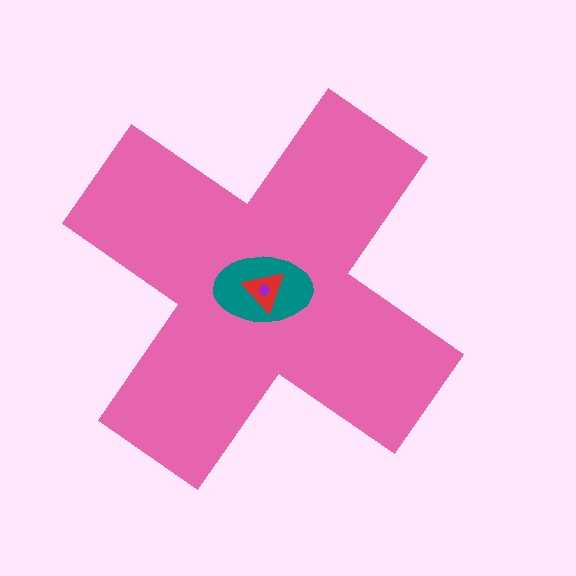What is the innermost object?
The purple diamond.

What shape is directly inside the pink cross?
The teal ellipse.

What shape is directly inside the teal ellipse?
The red triangle.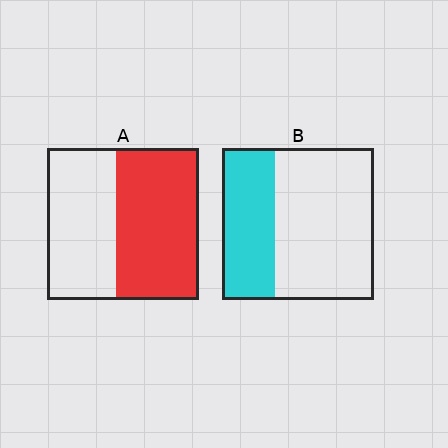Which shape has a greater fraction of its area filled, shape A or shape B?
Shape A.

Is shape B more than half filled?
No.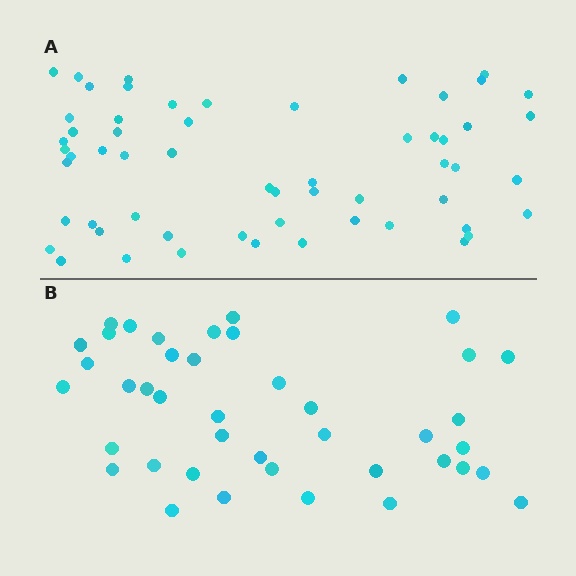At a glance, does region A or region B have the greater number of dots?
Region A (the top region) has more dots.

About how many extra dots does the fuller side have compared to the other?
Region A has approximately 15 more dots than region B.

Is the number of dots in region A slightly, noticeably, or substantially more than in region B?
Region A has noticeably more, but not dramatically so. The ratio is roughly 1.4 to 1.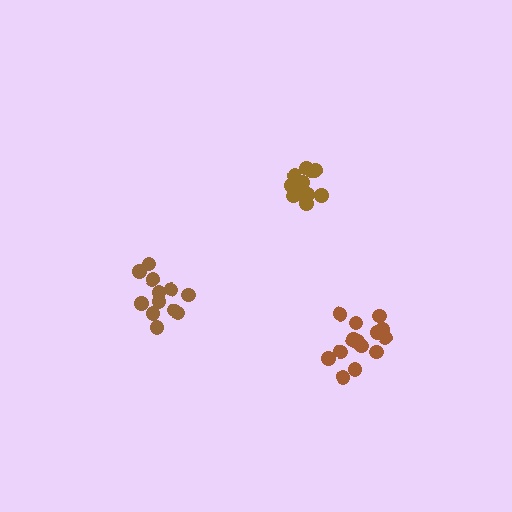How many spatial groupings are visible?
There are 3 spatial groupings.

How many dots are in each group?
Group 1: 14 dots, Group 2: 12 dots, Group 3: 14 dots (40 total).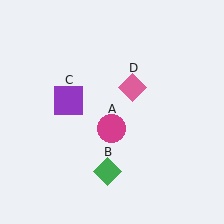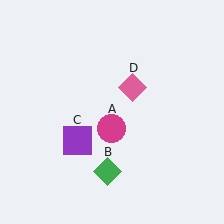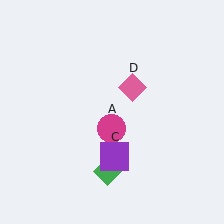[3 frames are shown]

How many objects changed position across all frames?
1 object changed position: purple square (object C).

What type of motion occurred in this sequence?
The purple square (object C) rotated counterclockwise around the center of the scene.